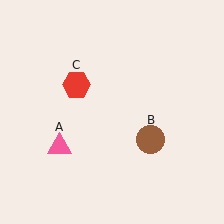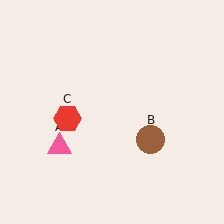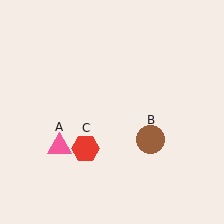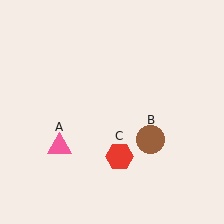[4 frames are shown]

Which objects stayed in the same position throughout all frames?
Pink triangle (object A) and brown circle (object B) remained stationary.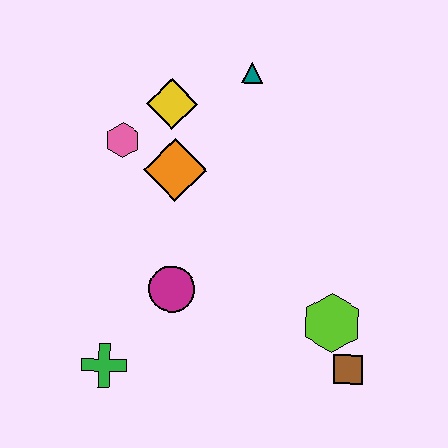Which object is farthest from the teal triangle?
The green cross is farthest from the teal triangle.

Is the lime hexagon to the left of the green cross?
No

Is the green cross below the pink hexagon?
Yes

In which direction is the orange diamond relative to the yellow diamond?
The orange diamond is below the yellow diamond.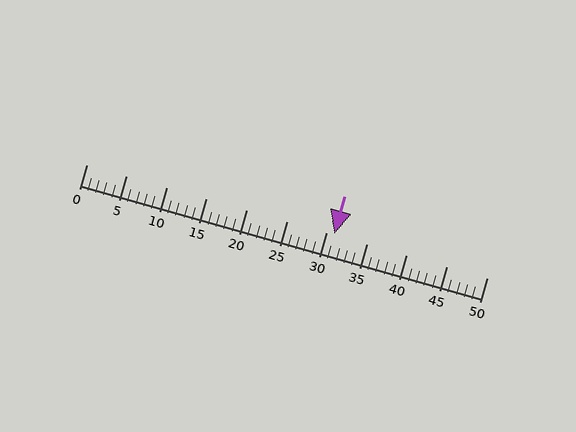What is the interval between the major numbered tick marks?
The major tick marks are spaced 5 units apart.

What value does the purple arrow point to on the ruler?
The purple arrow points to approximately 31.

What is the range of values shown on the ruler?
The ruler shows values from 0 to 50.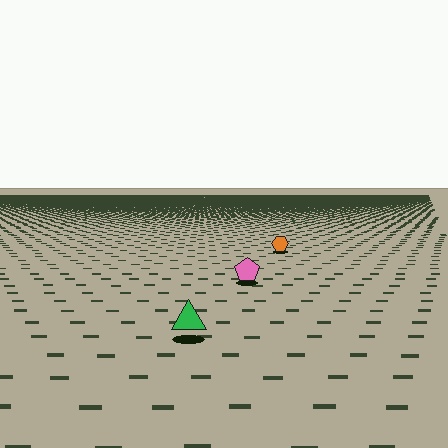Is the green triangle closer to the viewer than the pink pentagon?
Yes. The green triangle is closer — you can tell from the texture gradient: the ground texture is coarser near it.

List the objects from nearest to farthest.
From nearest to farthest: the green triangle, the pink pentagon, the orange hexagon.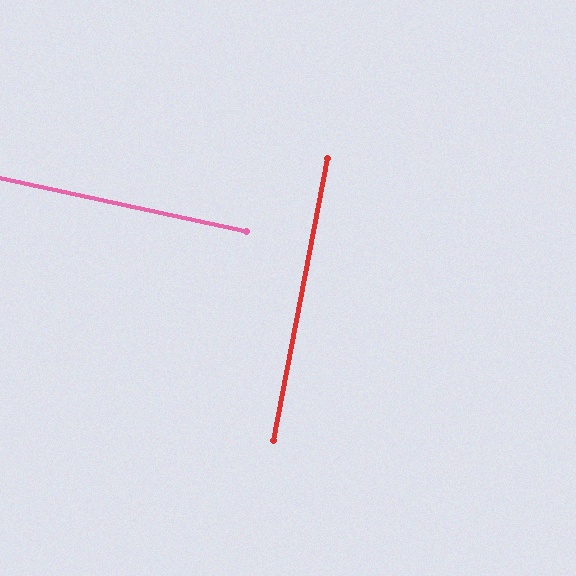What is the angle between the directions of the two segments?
Approximately 89 degrees.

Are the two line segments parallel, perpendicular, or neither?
Perpendicular — they meet at approximately 89°.